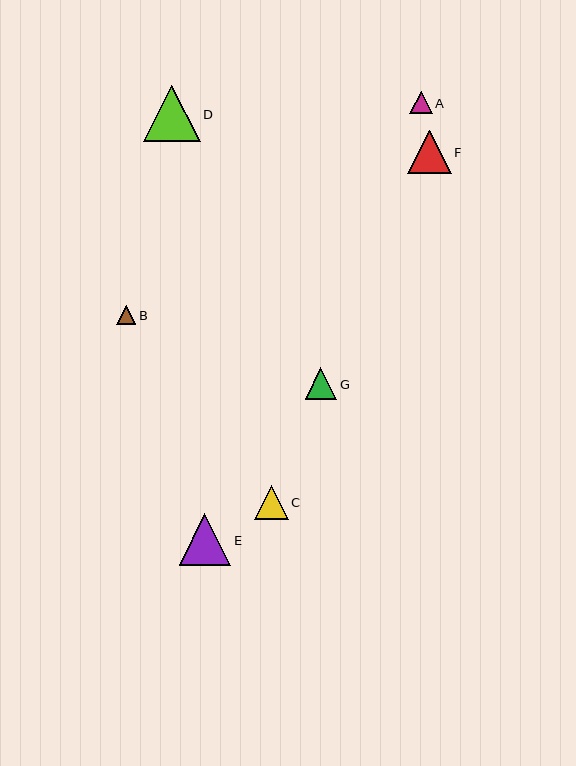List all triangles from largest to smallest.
From largest to smallest: D, E, F, C, G, A, B.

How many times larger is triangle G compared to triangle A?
Triangle G is approximately 1.4 times the size of triangle A.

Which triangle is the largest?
Triangle D is the largest with a size of approximately 56 pixels.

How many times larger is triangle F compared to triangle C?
Triangle F is approximately 1.3 times the size of triangle C.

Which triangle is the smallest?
Triangle B is the smallest with a size of approximately 19 pixels.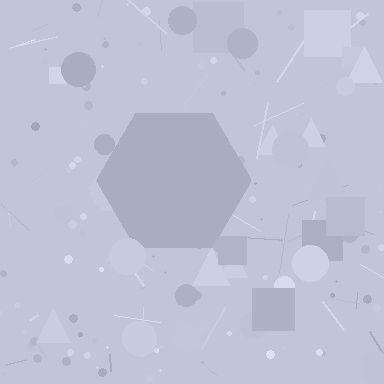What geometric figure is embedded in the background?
A hexagon is embedded in the background.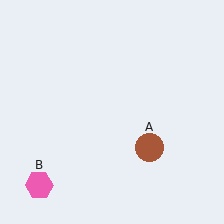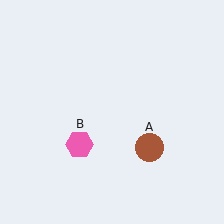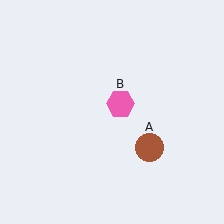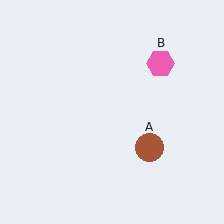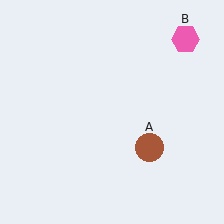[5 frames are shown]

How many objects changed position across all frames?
1 object changed position: pink hexagon (object B).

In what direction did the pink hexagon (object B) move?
The pink hexagon (object B) moved up and to the right.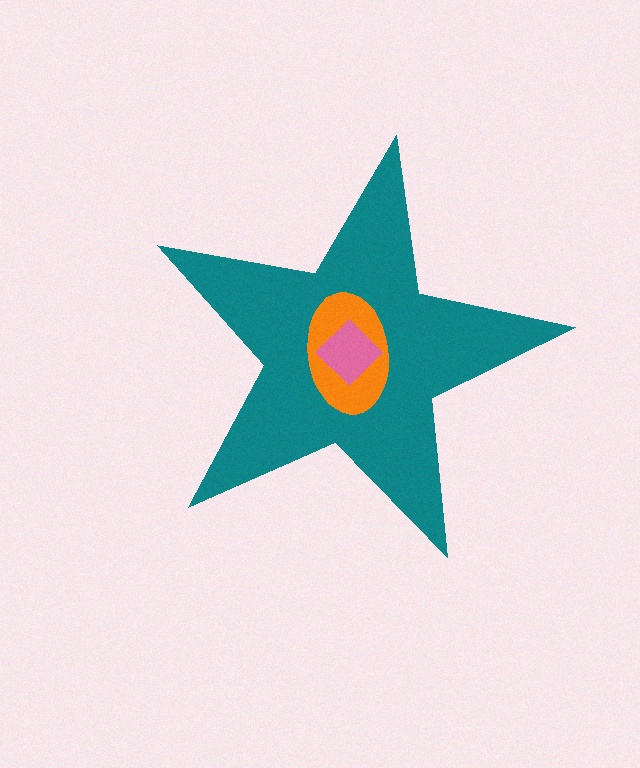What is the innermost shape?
The pink diamond.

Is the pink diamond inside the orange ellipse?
Yes.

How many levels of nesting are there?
3.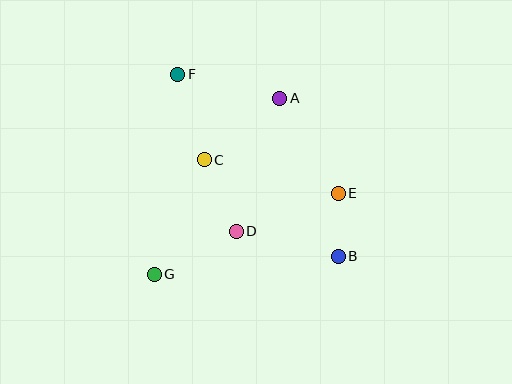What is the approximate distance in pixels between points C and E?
The distance between C and E is approximately 138 pixels.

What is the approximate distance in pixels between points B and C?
The distance between B and C is approximately 165 pixels.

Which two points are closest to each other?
Points B and E are closest to each other.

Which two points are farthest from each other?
Points B and F are farthest from each other.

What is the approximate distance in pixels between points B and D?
The distance between B and D is approximately 105 pixels.